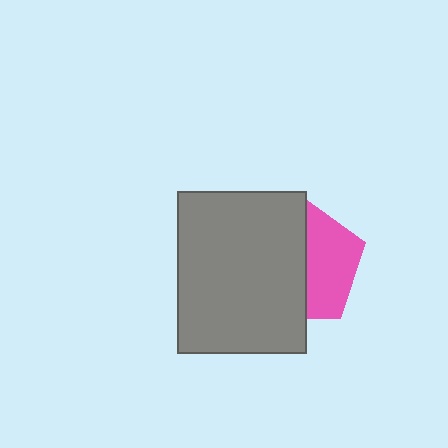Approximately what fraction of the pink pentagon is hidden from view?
Roughly 57% of the pink pentagon is hidden behind the gray rectangle.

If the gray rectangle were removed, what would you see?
You would see the complete pink pentagon.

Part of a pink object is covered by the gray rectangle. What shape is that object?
It is a pentagon.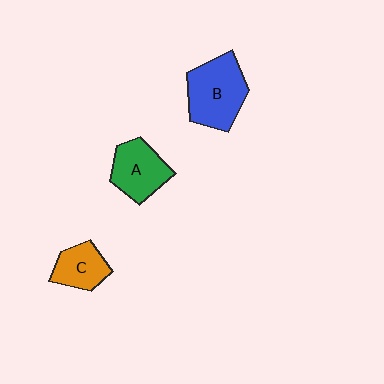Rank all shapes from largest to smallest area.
From largest to smallest: B (blue), A (green), C (orange).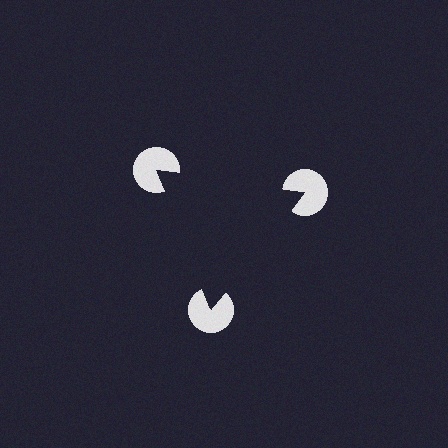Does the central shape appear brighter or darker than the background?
It typically appears slightly darker than the background, even though no actual brightness change is drawn.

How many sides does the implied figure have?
3 sides.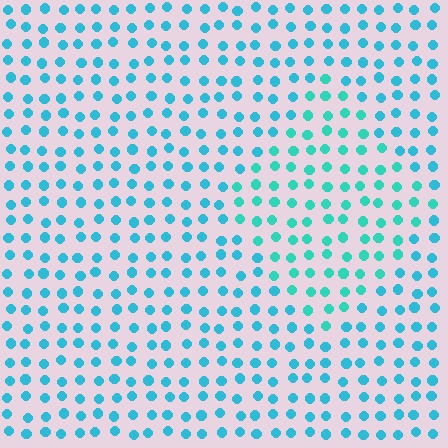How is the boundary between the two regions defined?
The boundary is defined purely by a slight shift in hue (about 21 degrees). Spacing, size, and orientation are identical on both sides.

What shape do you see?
I see a diamond.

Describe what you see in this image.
The image is filled with small cyan elements in a uniform arrangement. A diamond-shaped region is visible where the elements are tinted to a slightly different hue, forming a subtle color boundary.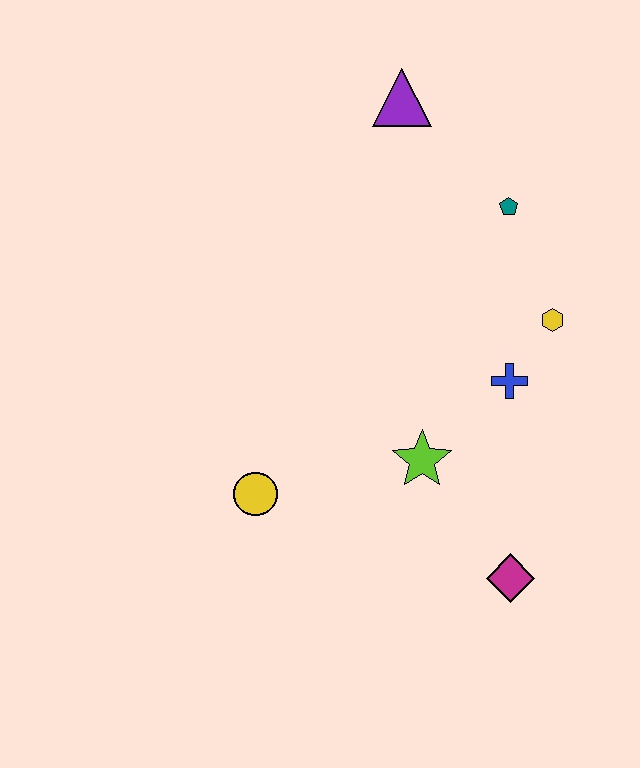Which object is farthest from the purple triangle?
The magenta diamond is farthest from the purple triangle.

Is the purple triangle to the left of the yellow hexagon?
Yes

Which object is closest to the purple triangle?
The teal pentagon is closest to the purple triangle.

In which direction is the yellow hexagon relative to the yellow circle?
The yellow hexagon is to the right of the yellow circle.